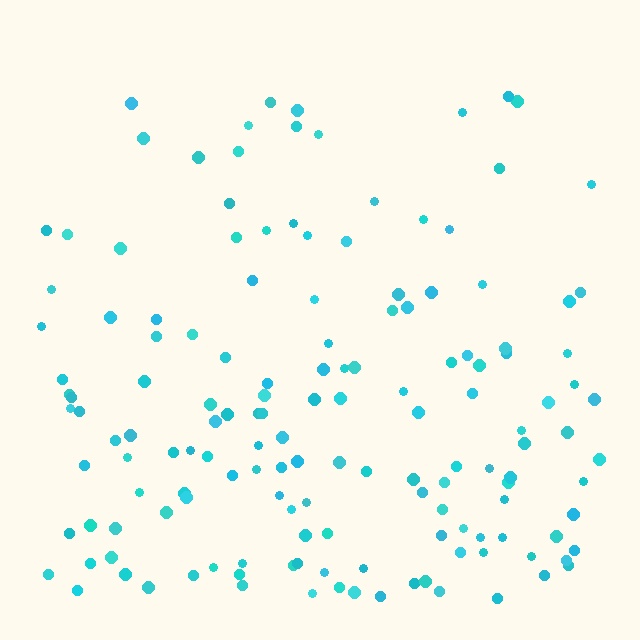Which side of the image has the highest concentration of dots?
The bottom.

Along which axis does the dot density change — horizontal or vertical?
Vertical.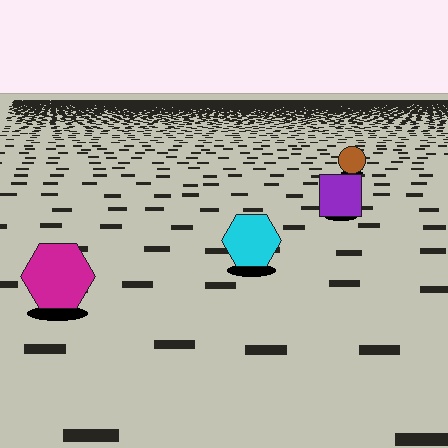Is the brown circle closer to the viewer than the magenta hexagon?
No. The magenta hexagon is closer — you can tell from the texture gradient: the ground texture is coarser near it.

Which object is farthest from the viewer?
The brown circle is farthest from the viewer. It appears smaller and the ground texture around it is denser.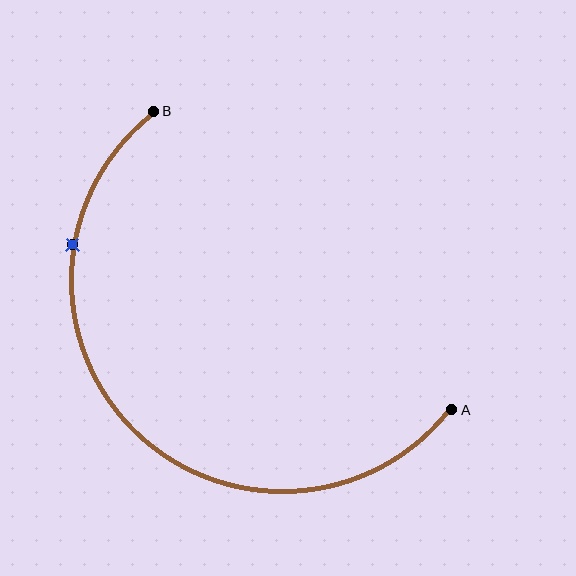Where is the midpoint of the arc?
The arc midpoint is the point on the curve farthest from the straight line joining A and B. It sits below and to the left of that line.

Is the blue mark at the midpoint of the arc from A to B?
No. The blue mark lies on the arc but is closer to endpoint B. The arc midpoint would be at the point on the curve equidistant along the arc from both A and B.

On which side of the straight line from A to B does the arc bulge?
The arc bulges below and to the left of the straight line connecting A and B.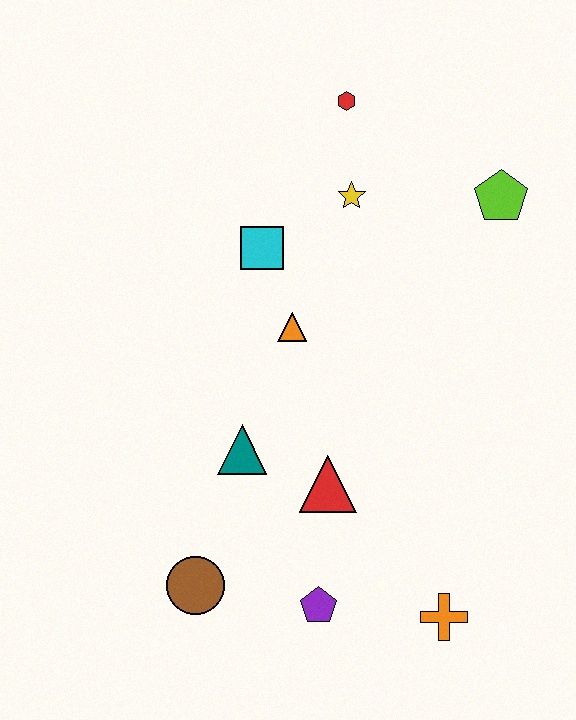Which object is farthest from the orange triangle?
The orange cross is farthest from the orange triangle.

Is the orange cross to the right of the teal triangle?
Yes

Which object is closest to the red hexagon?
The yellow star is closest to the red hexagon.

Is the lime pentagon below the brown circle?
No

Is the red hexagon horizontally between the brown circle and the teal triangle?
No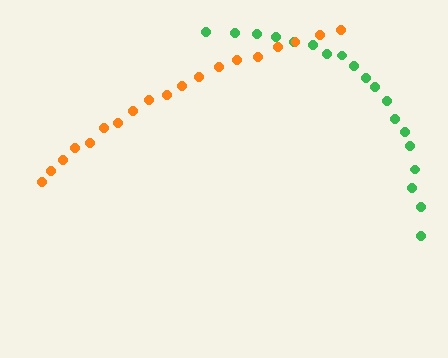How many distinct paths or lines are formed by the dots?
There are 2 distinct paths.